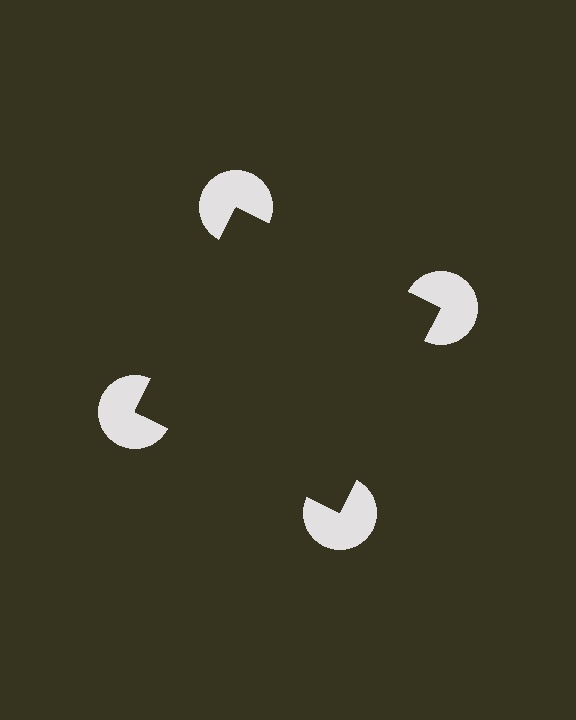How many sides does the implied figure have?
4 sides.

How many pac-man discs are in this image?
There are 4 — one at each vertex of the illusory square.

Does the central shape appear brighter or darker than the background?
It typically appears slightly darker than the background, even though no actual brightness change is drawn.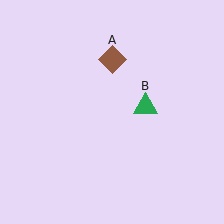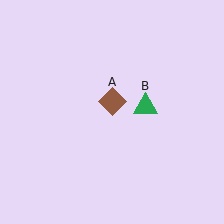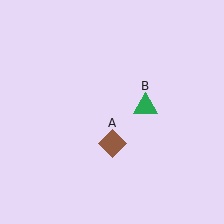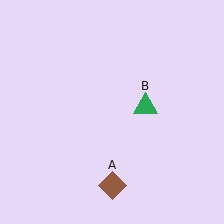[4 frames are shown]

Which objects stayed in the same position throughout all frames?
Green triangle (object B) remained stationary.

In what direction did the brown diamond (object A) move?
The brown diamond (object A) moved down.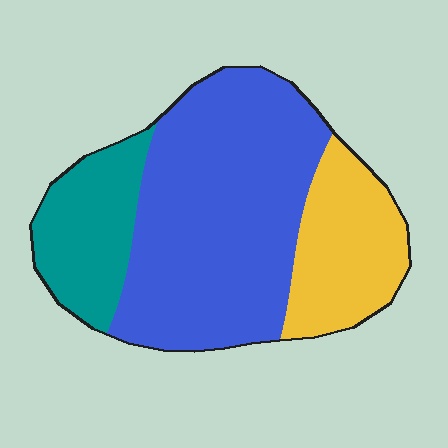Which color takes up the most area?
Blue, at roughly 60%.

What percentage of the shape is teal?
Teal covers 20% of the shape.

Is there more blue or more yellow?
Blue.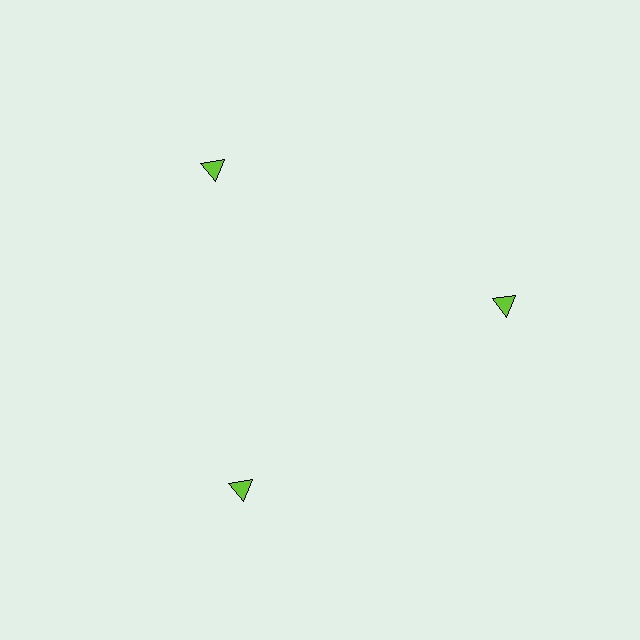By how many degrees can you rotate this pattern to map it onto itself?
The pattern maps onto itself every 120 degrees of rotation.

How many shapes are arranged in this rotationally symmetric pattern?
There are 3 shapes, arranged in 3 groups of 1.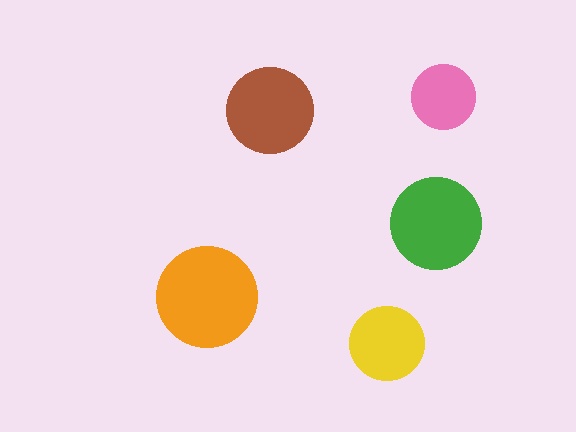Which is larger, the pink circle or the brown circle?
The brown one.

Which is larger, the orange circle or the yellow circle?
The orange one.